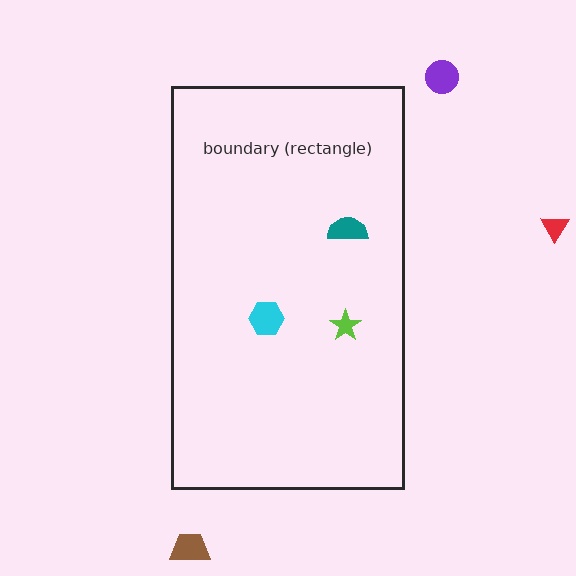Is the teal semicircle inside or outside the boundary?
Inside.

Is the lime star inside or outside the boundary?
Inside.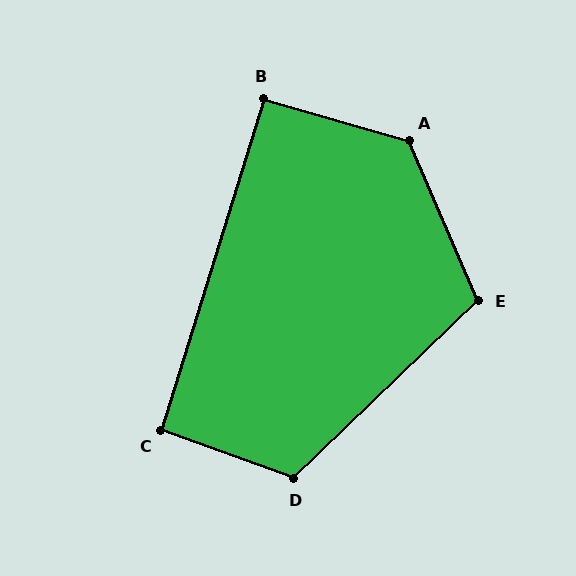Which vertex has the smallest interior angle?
B, at approximately 91 degrees.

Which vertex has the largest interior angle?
A, at approximately 129 degrees.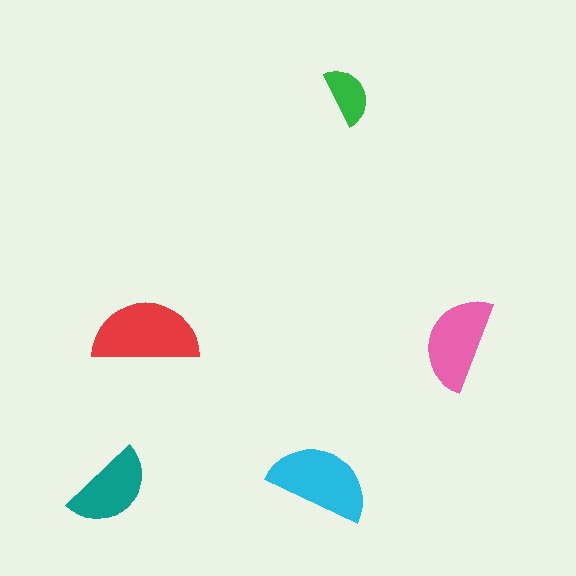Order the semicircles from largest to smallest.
the red one, the cyan one, the pink one, the teal one, the green one.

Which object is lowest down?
The teal semicircle is bottommost.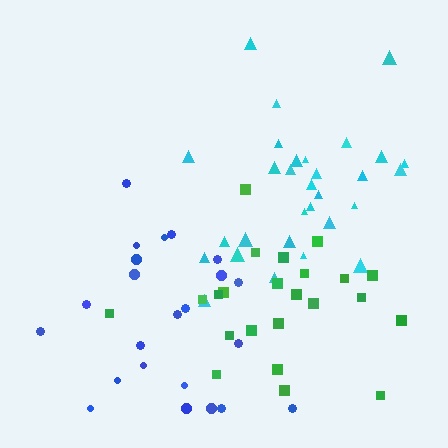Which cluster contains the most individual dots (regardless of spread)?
Cyan (30).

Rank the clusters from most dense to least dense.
cyan, green, blue.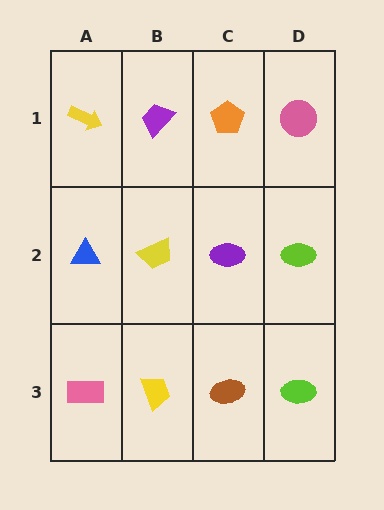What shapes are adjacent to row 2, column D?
A pink circle (row 1, column D), a lime ellipse (row 3, column D), a purple ellipse (row 2, column C).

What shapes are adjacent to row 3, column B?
A yellow trapezoid (row 2, column B), a pink rectangle (row 3, column A), a brown ellipse (row 3, column C).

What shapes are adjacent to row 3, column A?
A blue triangle (row 2, column A), a yellow trapezoid (row 3, column B).